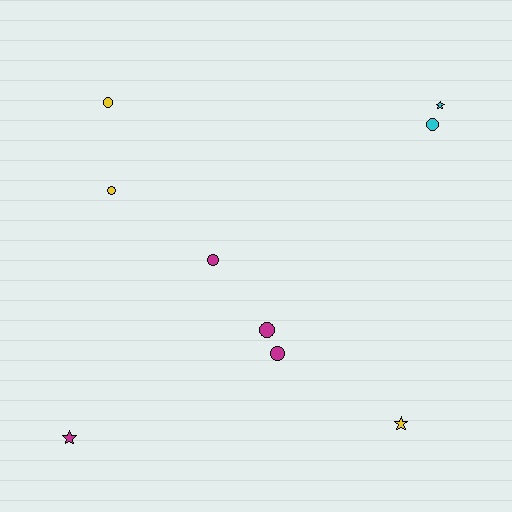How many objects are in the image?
There are 9 objects.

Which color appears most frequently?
Magenta, with 4 objects.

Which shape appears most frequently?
Circle, with 6 objects.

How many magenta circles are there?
There are 3 magenta circles.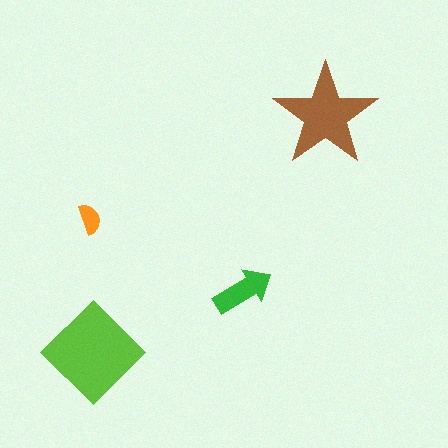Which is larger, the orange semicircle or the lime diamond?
The lime diamond.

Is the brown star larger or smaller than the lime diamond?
Smaller.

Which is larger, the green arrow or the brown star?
The brown star.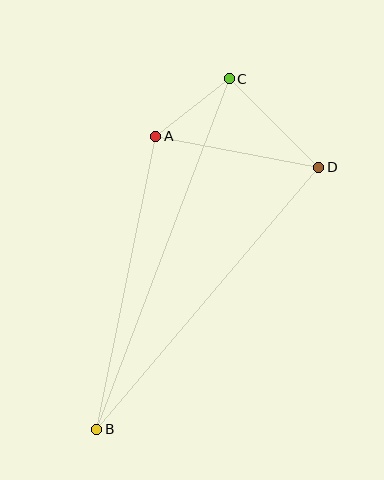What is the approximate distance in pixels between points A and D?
The distance between A and D is approximately 166 pixels.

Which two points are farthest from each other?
Points B and C are farthest from each other.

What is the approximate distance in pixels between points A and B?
The distance between A and B is approximately 299 pixels.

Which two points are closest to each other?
Points A and C are closest to each other.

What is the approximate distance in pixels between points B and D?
The distance between B and D is approximately 344 pixels.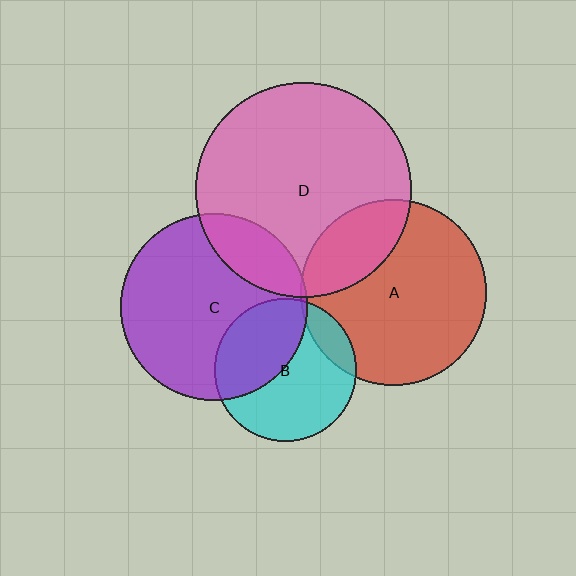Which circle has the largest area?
Circle D (pink).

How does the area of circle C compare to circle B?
Approximately 1.7 times.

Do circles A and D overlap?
Yes.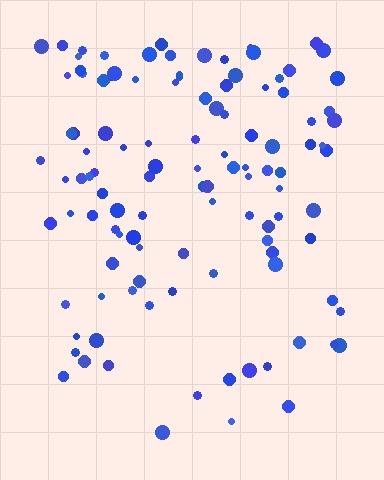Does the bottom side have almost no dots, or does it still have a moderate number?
Still a moderate number, just noticeably fewer than the top.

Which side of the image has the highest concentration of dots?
The top.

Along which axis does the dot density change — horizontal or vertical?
Vertical.